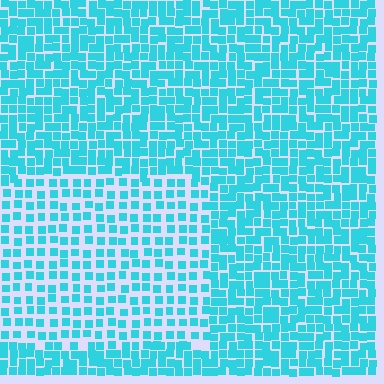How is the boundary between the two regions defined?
The boundary is defined by a change in element density (approximately 1.8x ratio). All elements are the same color, size, and shape.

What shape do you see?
I see a rectangle.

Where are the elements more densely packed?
The elements are more densely packed outside the rectangle boundary.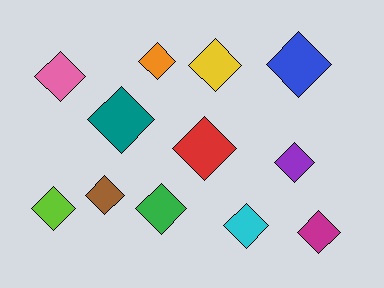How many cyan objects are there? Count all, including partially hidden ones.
There is 1 cyan object.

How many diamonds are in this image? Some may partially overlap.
There are 12 diamonds.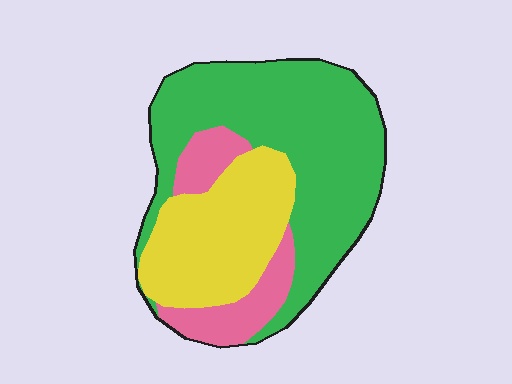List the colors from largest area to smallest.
From largest to smallest: green, yellow, pink.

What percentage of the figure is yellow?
Yellow takes up about one third (1/3) of the figure.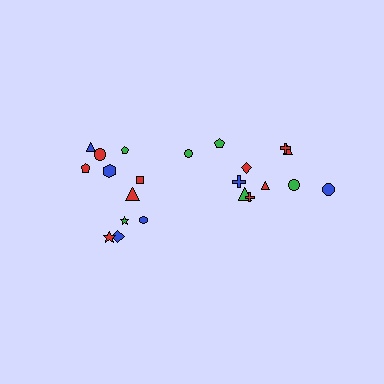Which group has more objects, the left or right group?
The left group.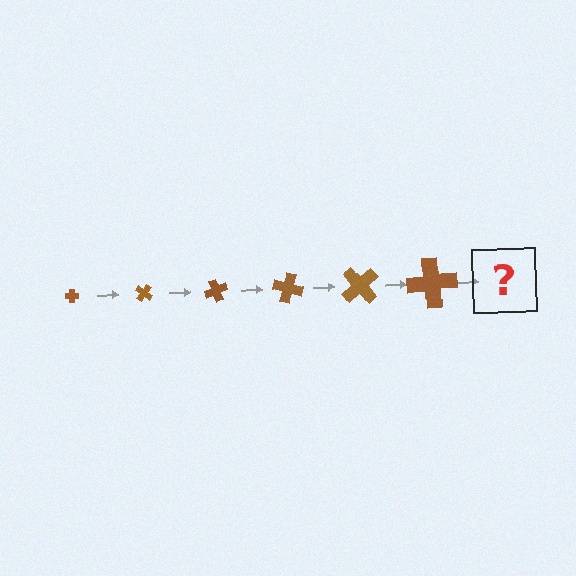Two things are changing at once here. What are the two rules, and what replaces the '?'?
The two rules are that the cross grows larger each step and it rotates 35 degrees each step. The '?' should be a cross, larger than the previous one and rotated 210 degrees from the start.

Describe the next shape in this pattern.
It should be a cross, larger than the previous one and rotated 210 degrees from the start.